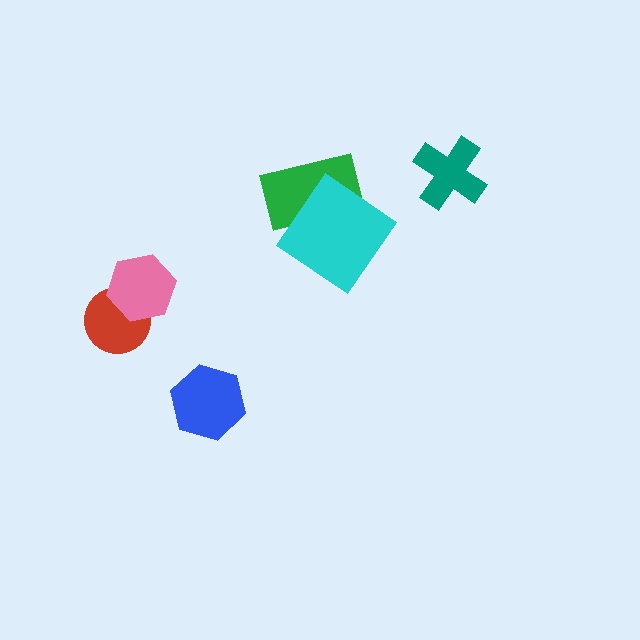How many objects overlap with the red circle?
1 object overlaps with the red circle.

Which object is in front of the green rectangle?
The cyan diamond is in front of the green rectangle.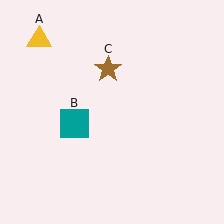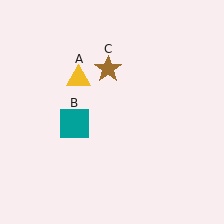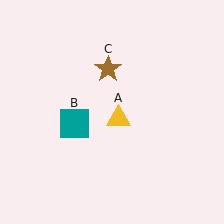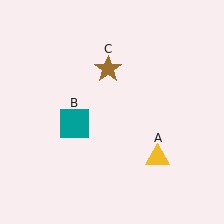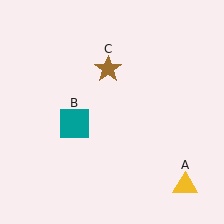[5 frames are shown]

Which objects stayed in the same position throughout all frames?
Teal square (object B) and brown star (object C) remained stationary.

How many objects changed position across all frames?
1 object changed position: yellow triangle (object A).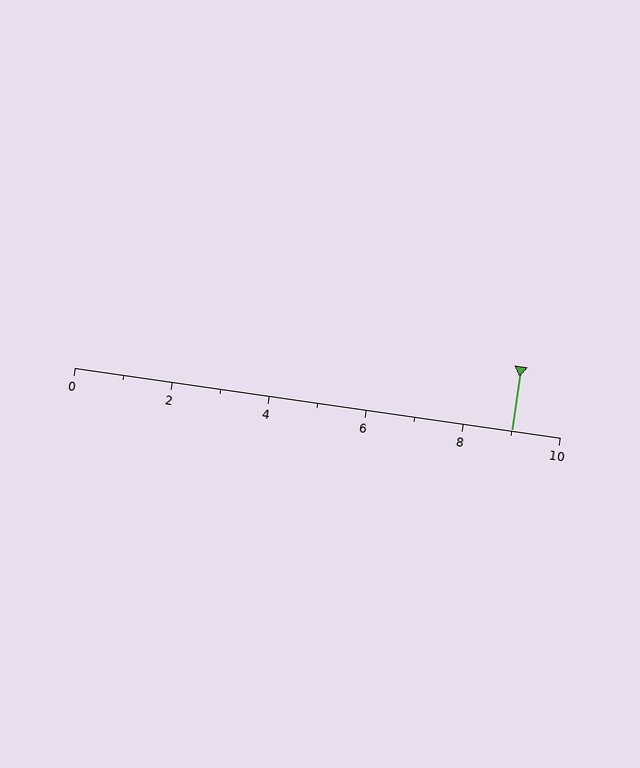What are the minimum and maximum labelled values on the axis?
The axis runs from 0 to 10.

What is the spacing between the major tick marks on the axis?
The major ticks are spaced 2 apart.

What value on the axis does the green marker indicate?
The marker indicates approximately 9.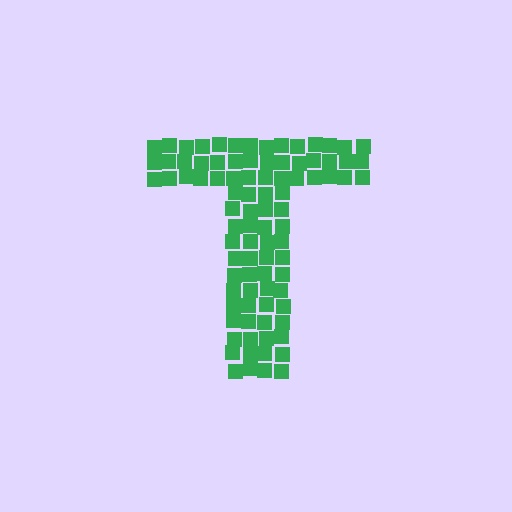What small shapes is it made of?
It is made of small squares.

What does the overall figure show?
The overall figure shows the letter T.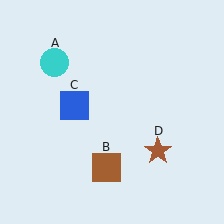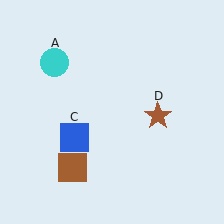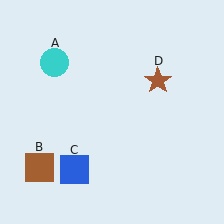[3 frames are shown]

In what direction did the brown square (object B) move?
The brown square (object B) moved left.